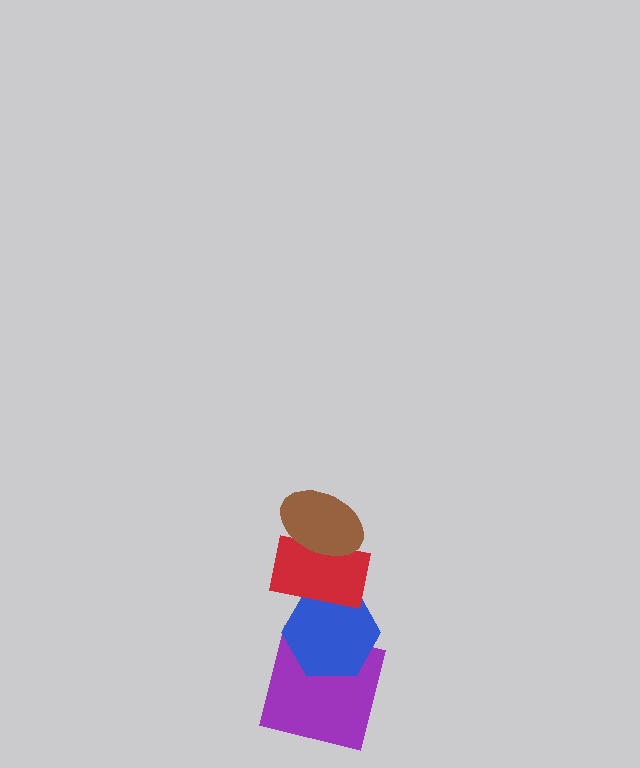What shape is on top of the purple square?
The blue hexagon is on top of the purple square.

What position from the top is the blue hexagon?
The blue hexagon is 3rd from the top.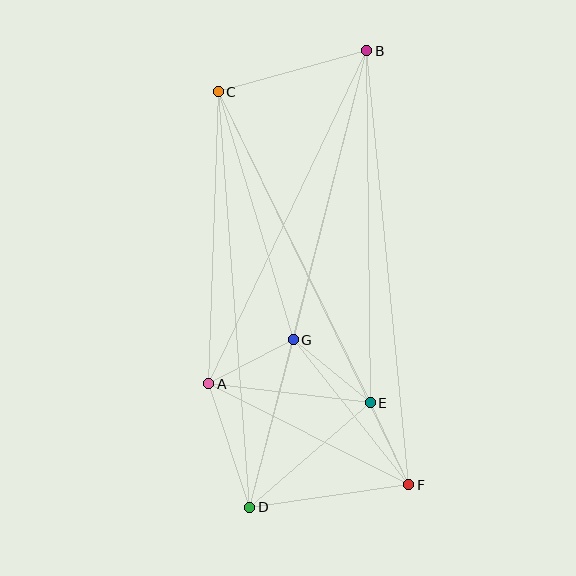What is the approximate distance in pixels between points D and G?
The distance between D and G is approximately 173 pixels.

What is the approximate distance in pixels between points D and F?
The distance between D and F is approximately 160 pixels.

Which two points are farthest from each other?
Points B and D are farthest from each other.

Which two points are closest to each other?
Points E and F are closest to each other.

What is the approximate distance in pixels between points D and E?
The distance between D and E is approximately 159 pixels.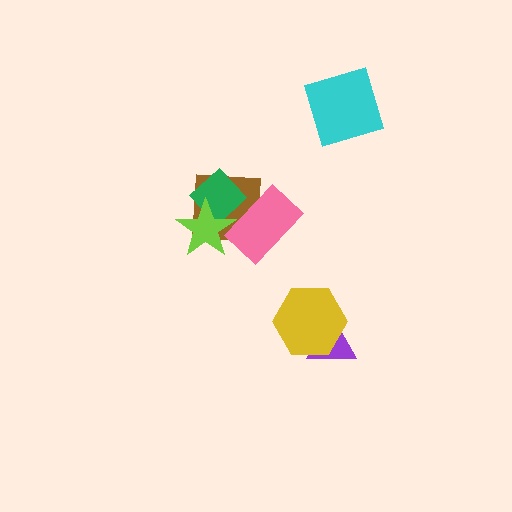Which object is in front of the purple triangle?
The yellow hexagon is in front of the purple triangle.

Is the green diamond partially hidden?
Yes, it is partially covered by another shape.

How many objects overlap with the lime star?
3 objects overlap with the lime star.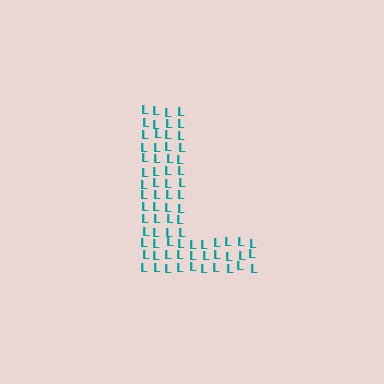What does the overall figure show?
The overall figure shows the letter L.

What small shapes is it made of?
It is made of small letter L's.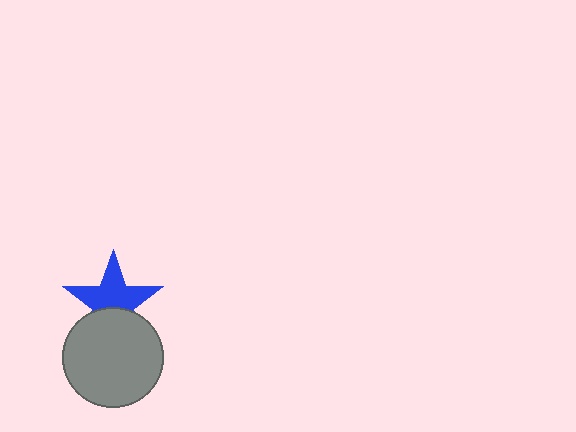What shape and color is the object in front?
The object in front is a gray circle.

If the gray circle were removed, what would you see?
You would see the complete blue star.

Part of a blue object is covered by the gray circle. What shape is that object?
It is a star.